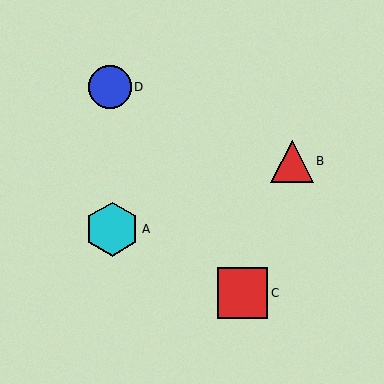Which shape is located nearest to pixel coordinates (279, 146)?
The red triangle (labeled B) at (292, 161) is nearest to that location.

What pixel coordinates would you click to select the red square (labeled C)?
Click at (242, 293) to select the red square C.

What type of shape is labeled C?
Shape C is a red square.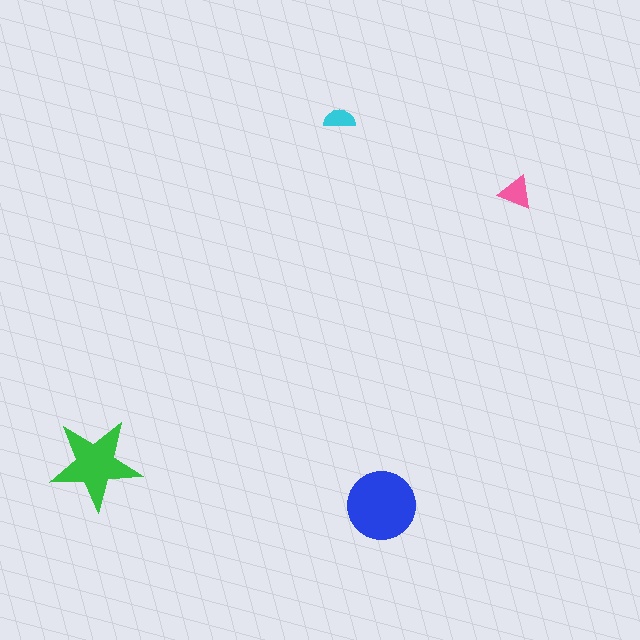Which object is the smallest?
The cyan semicircle.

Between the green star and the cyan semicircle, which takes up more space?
The green star.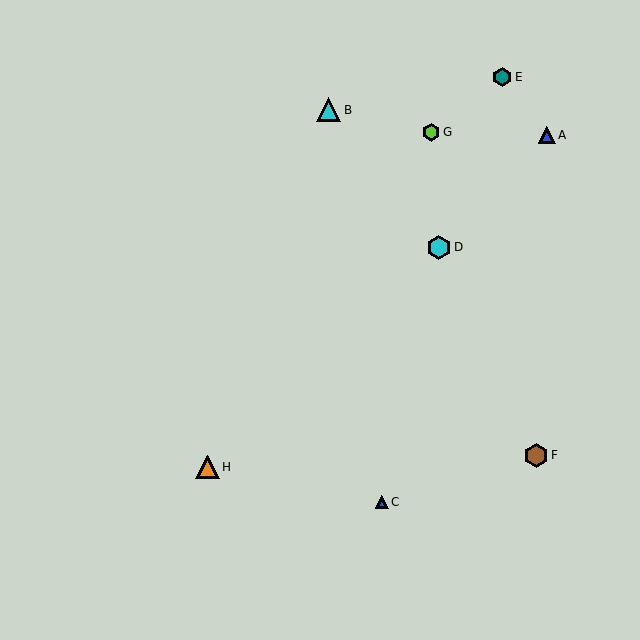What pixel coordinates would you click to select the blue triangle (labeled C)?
Click at (382, 502) to select the blue triangle C.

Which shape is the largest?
The cyan triangle (labeled B) is the largest.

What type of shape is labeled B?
Shape B is a cyan triangle.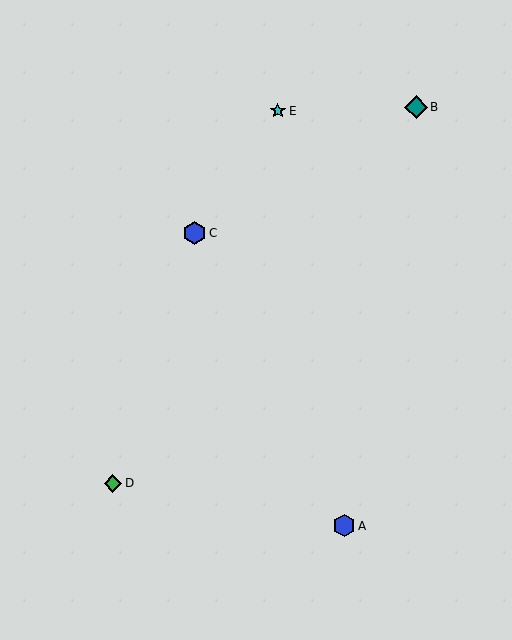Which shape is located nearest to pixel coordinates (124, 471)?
The green diamond (labeled D) at (113, 483) is nearest to that location.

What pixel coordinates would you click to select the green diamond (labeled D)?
Click at (113, 483) to select the green diamond D.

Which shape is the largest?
The blue hexagon (labeled C) is the largest.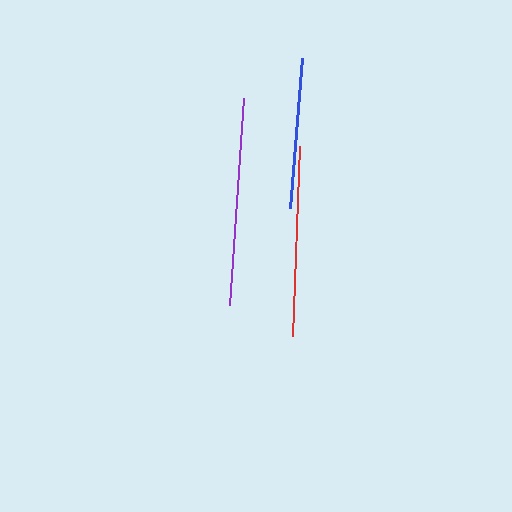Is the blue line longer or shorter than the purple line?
The purple line is longer than the blue line.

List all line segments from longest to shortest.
From longest to shortest: purple, red, blue.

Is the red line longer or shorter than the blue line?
The red line is longer than the blue line.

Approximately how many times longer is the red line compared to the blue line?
The red line is approximately 1.3 times the length of the blue line.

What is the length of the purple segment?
The purple segment is approximately 208 pixels long.